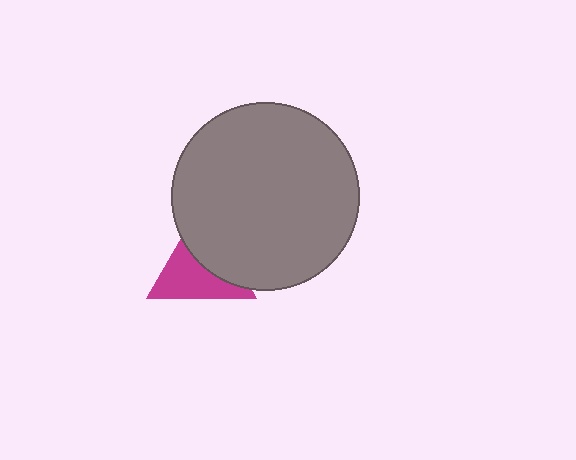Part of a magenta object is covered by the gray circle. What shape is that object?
It is a triangle.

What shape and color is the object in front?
The object in front is a gray circle.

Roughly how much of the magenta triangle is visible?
About half of it is visible (roughly 55%).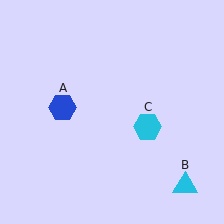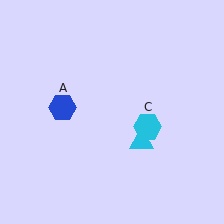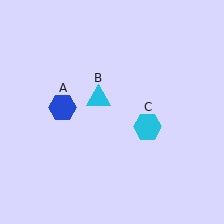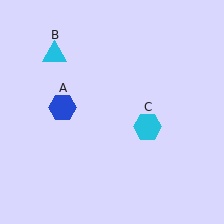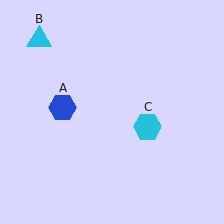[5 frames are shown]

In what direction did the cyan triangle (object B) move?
The cyan triangle (object B) moved up and to the left.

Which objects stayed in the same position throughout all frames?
Blue hexagon (object A) and cyan hexagon (object C) remained stationary.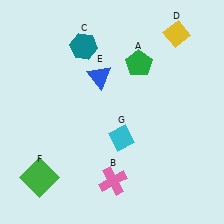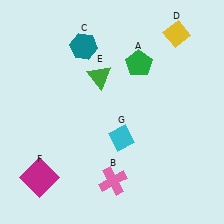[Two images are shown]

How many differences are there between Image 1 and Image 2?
There are 2 differences between the two images.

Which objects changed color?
E changed from blue to green. F changed from green to magenta.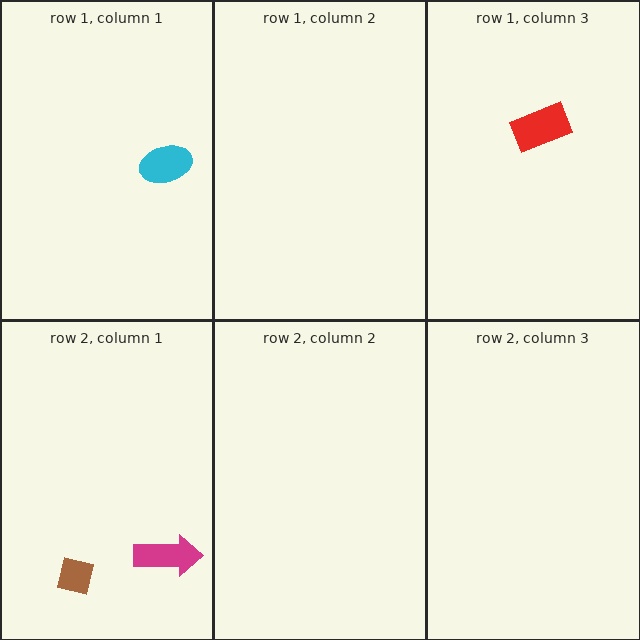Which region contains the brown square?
The row 2, column 1 region.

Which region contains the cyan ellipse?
The row 1, column 1 region.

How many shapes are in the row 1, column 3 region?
1.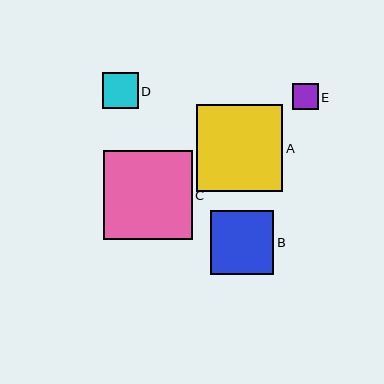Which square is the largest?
Square C is the largest with a size of approximately 89 pixels.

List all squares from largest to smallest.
From largest to smallest: C, A, B, D, E.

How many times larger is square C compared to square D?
Square C is approximately 2.5 times the size of square D.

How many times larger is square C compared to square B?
Square C is approximately 1.4 times the size of square B.